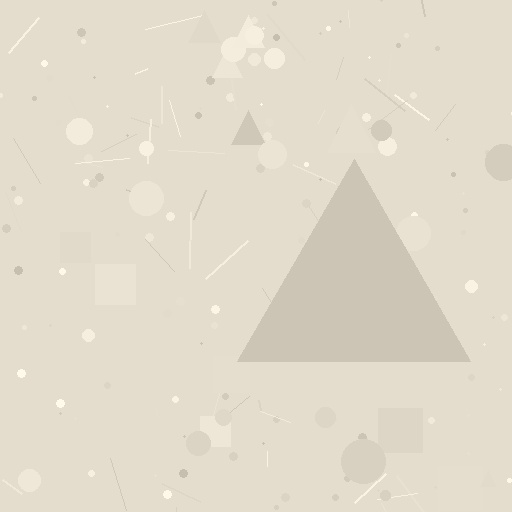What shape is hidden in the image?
A triangle is hidden in the image.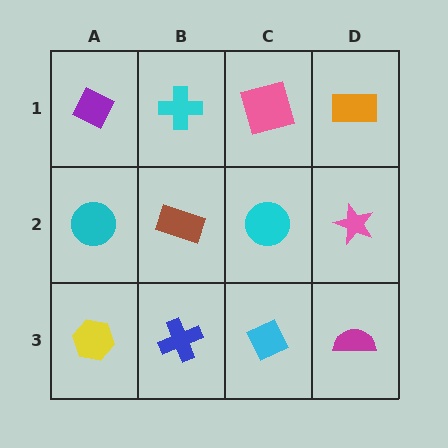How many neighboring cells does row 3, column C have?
3.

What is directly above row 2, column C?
A pink square.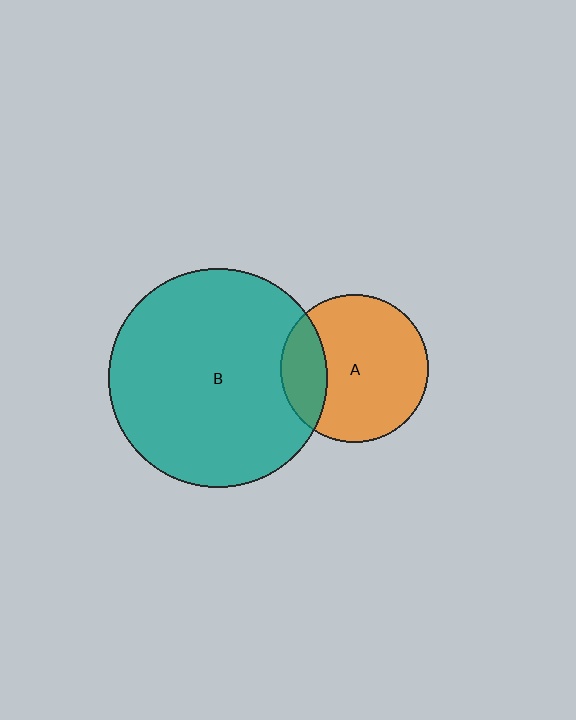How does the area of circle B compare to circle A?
Approximately 2.2 times.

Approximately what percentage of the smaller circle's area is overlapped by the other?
Approximately 20%.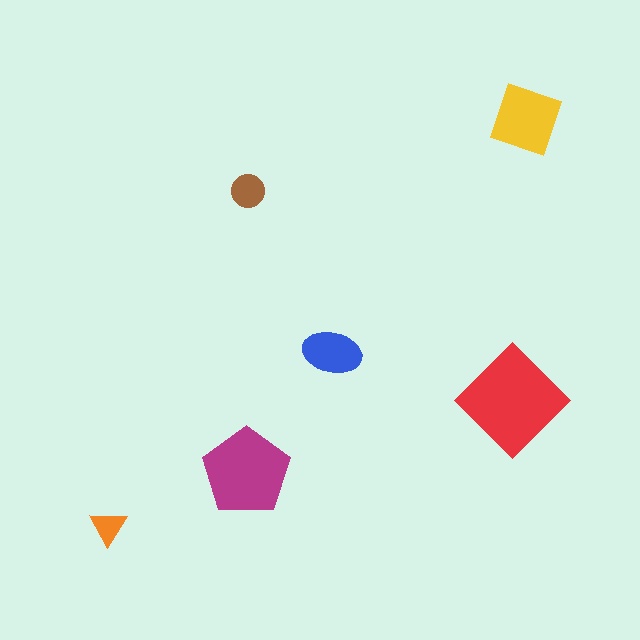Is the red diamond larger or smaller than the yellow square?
Larger.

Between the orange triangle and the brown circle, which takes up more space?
The brown circle.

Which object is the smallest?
The orange triangle.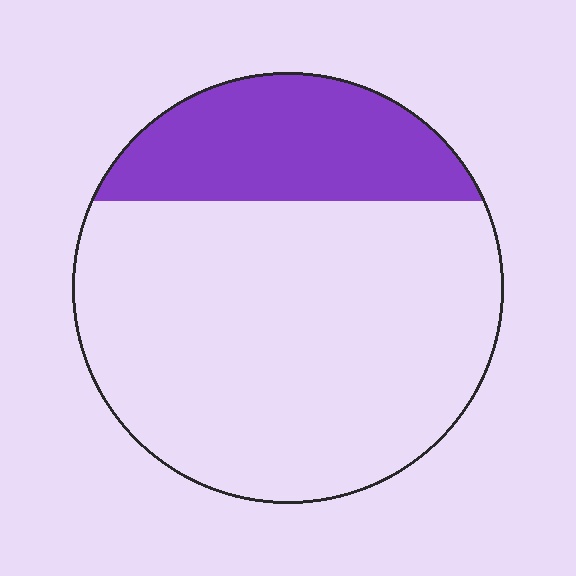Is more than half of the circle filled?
No.